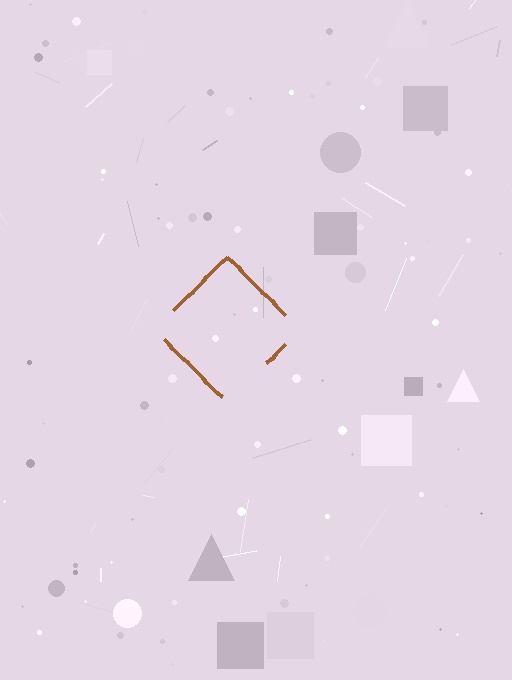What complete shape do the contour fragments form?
The contour fragments form a diamond.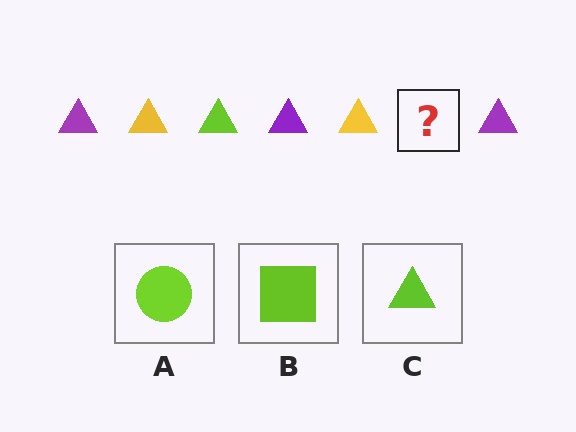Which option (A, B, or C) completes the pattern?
C.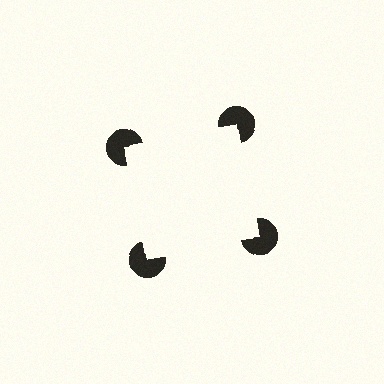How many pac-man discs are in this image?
There are 4 — one at each vertex of the illusory square.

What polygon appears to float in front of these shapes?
An illusory square — its edges are inferred from the aligned wedge cuts in the pac-man discs, not physically drawn.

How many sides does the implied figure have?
4 sides.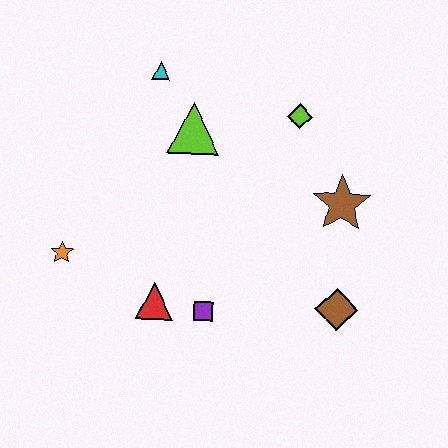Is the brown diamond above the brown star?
No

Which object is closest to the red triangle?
The purple square is closest to the red triangle.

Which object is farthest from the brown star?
The orange star is farthest from the brown star.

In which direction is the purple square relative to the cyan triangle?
The purple square is below the cyan triangle.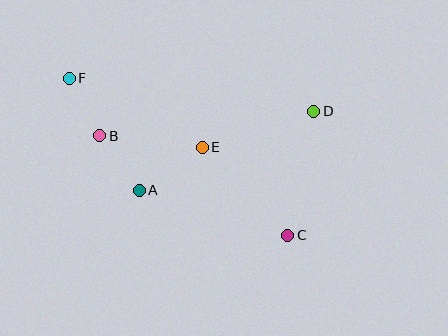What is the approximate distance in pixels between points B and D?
The distance between B and D is approximately 215 pixels.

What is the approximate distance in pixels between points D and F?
The distance between D and F is approximately 246 pixels.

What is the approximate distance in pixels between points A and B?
The distance between A and B is approximately 67 pixels.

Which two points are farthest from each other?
Points C and F are farthest from each other.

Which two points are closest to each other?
Points B and F are closest to each other.